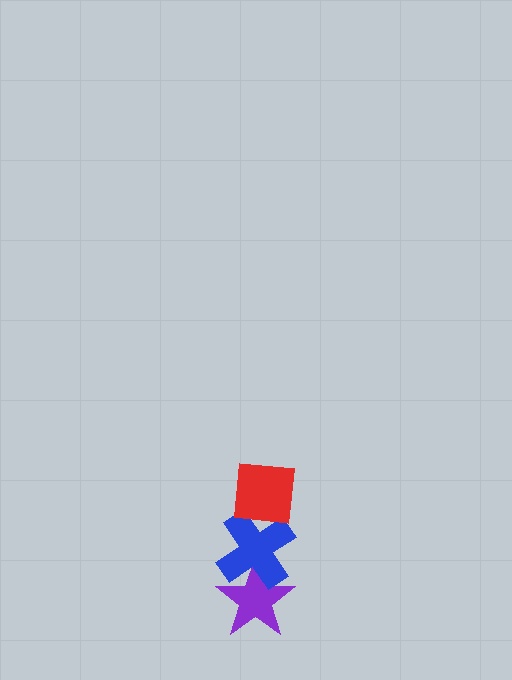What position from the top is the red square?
The red square is 1st from the top.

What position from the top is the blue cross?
The blue cross is 2nd from the top.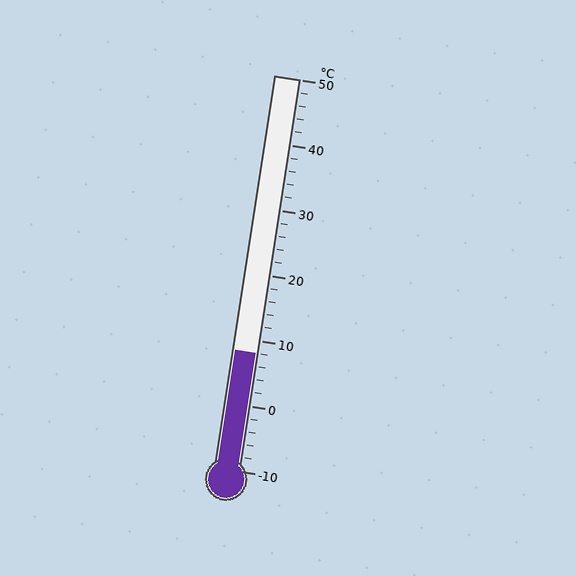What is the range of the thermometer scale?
The thermometer scale ranges from -10°C to 50°C.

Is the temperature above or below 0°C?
The temperature is above 0°C.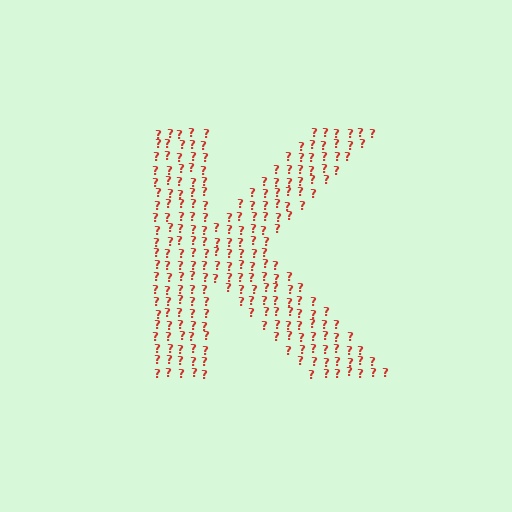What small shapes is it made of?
It is made of small question marks.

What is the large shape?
The large shape is the letter K.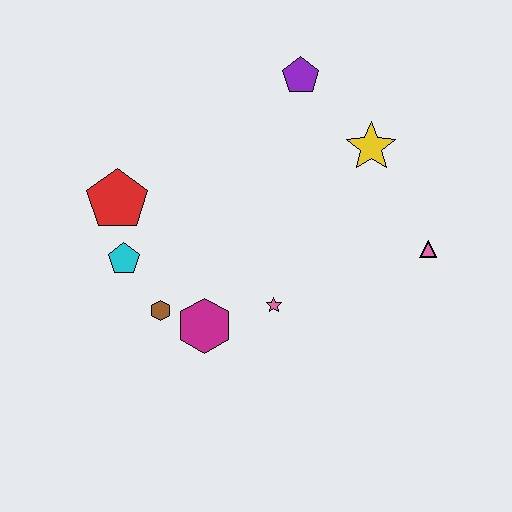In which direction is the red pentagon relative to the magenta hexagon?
The red pentagon is above the magenta hexagon.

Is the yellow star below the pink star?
No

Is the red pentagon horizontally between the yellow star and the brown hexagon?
No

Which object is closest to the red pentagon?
The cyan pentagon is closest to the red pentagon.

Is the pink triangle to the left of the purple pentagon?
No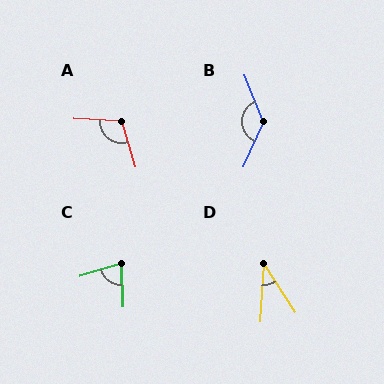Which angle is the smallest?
D, at approximately 37 degrees.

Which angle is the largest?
B, at approximately 134 degrees.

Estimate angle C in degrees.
Approximately 75 degrees.